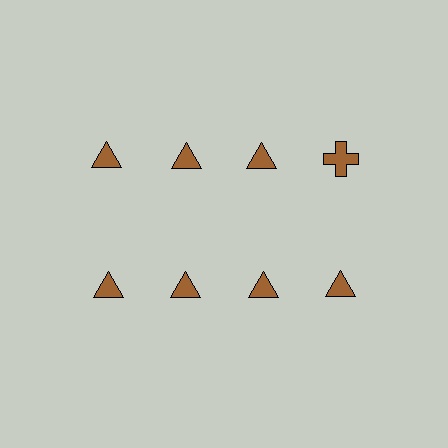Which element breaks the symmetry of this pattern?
The brown cross in the top row, second from right column breaks the symmetry. All other shapes are brown triangles.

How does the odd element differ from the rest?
It has a different shape: cross instead of triangle.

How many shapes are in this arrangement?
There are 8 shapes arranged in a grid pattern.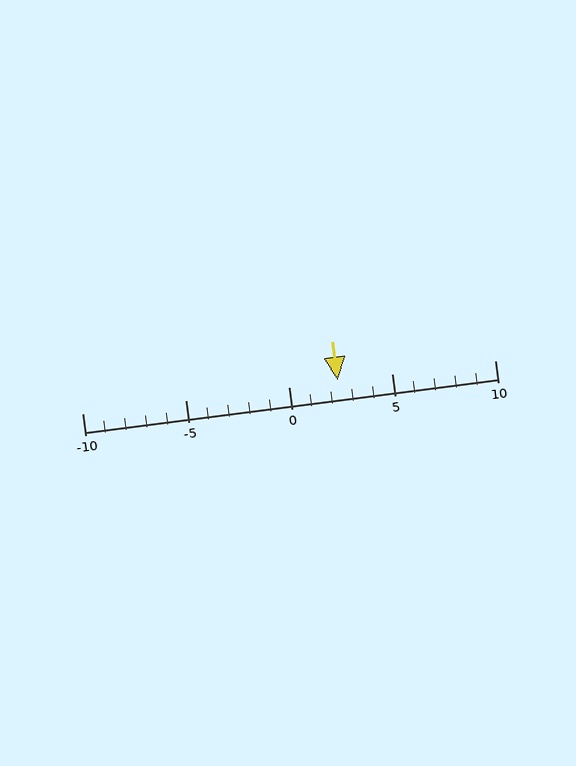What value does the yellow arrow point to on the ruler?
The yellow arrow points to approximately 2.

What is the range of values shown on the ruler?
The ruler shows values from -10 to 10.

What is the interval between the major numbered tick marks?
The major tick marks are spaced 5 units apart.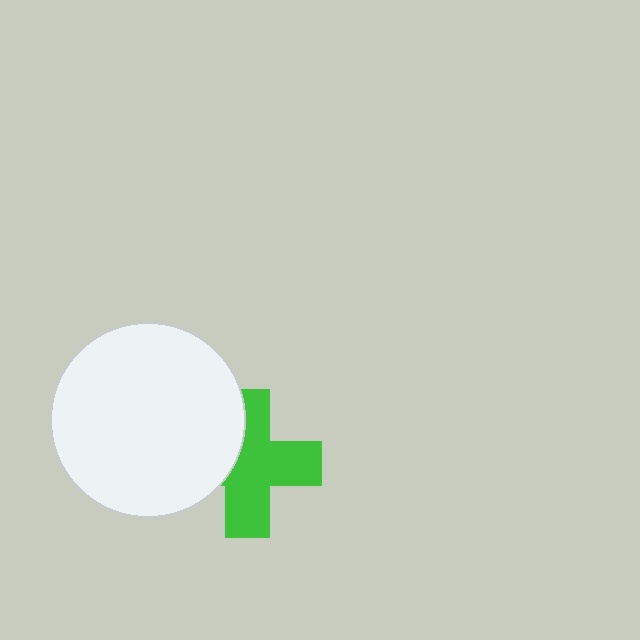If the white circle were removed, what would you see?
You would see the complete green cross.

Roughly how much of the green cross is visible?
Most of it is visible (roughly 67%).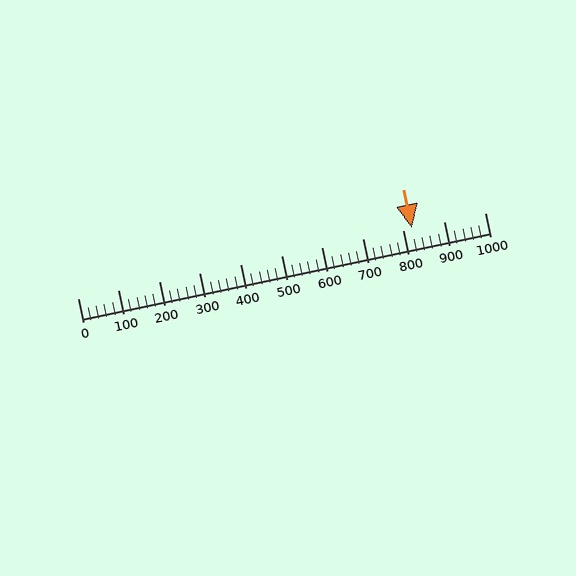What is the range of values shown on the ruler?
The ruler shows values from 0 to 1000.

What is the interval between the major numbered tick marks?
The major tick marks are spaced 100 units apart.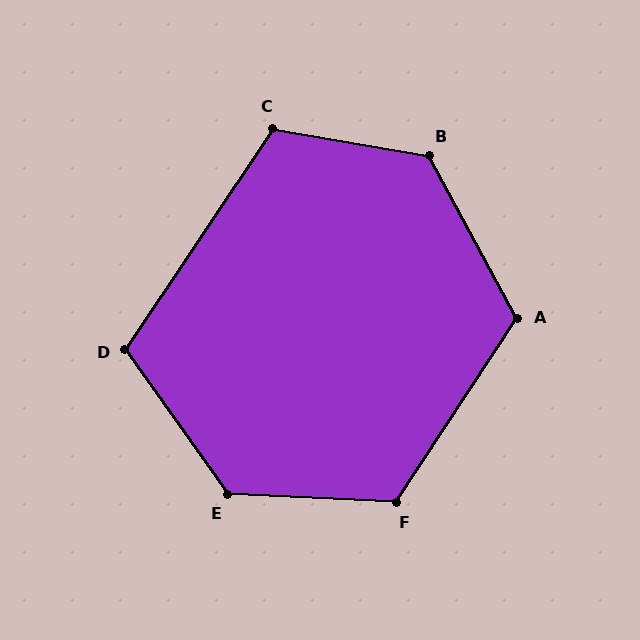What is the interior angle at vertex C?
Approximately 114 degrees (obtuse).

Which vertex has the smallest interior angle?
D, at approximately 111 degrees.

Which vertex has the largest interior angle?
B, at approximately 128 degrees.